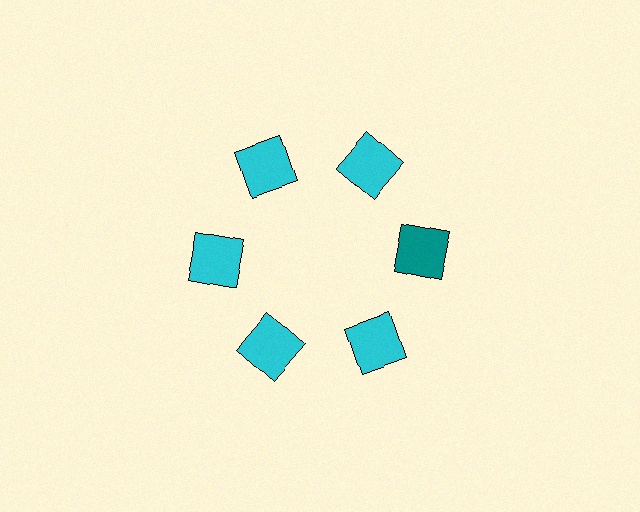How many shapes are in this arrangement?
There are 6 shapes arranged in a ring pattern.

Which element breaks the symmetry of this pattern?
The teal square at roughly the 3 o'clock position breaks the symmetry. All other shapes are cyan squares.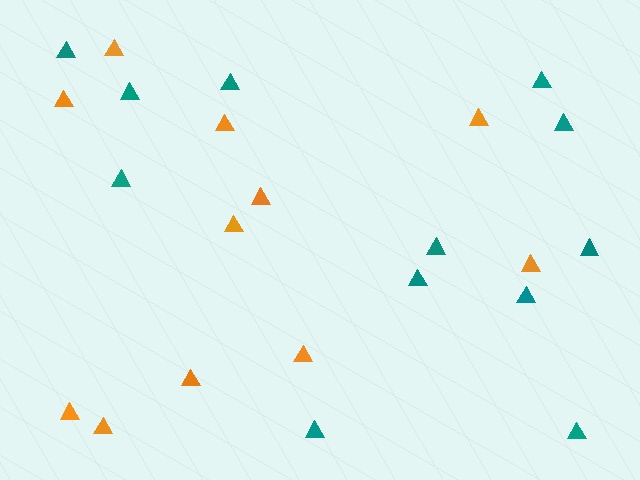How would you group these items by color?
There are 2 groups: one group of teal triangles (12) and one group of orange triangles (11).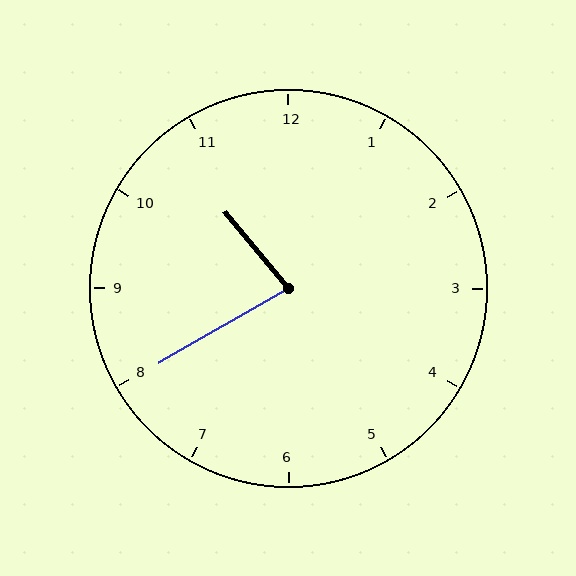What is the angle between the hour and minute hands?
Approximately 80 degrees.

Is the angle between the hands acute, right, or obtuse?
It is acute.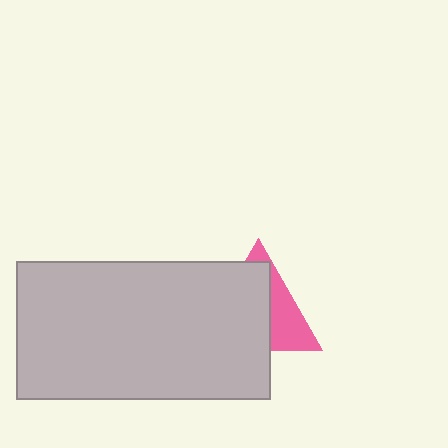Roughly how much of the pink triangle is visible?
A small part of it is visible (roughly 36%).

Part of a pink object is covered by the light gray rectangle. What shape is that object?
It is a triangle.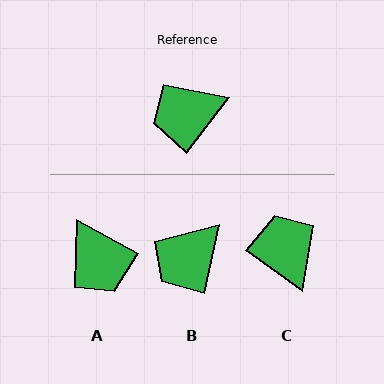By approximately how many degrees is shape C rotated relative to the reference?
Approximately 88 degrees clockwise.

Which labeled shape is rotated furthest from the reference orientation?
A, about 99 degrees away.